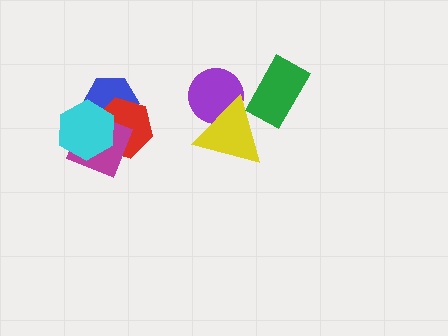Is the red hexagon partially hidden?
Yes, it is partially covered by another shape.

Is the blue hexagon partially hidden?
Yes, it is partially covered by another shape.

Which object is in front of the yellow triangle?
The green rectangle is in front of the yellow triangle.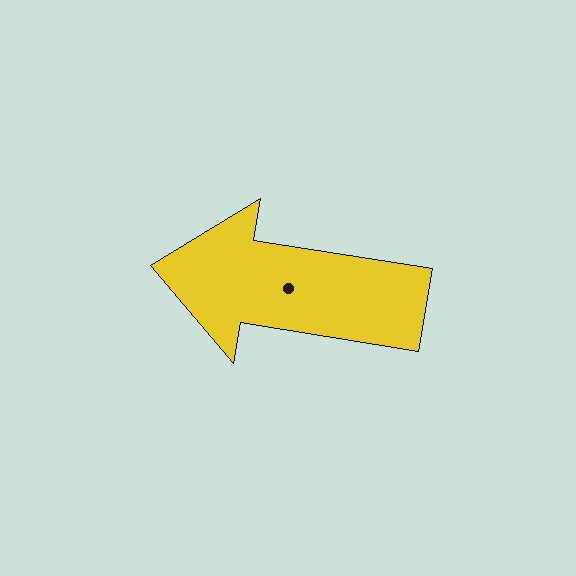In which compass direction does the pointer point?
West.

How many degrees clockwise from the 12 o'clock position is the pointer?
Approximately 279 degrees.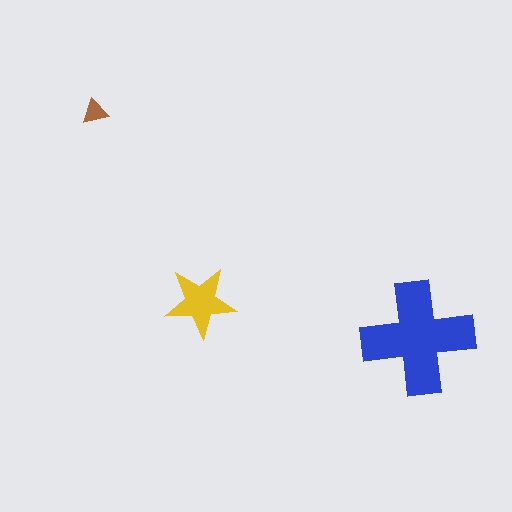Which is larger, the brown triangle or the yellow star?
The yellow star.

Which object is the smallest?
The brown triangle.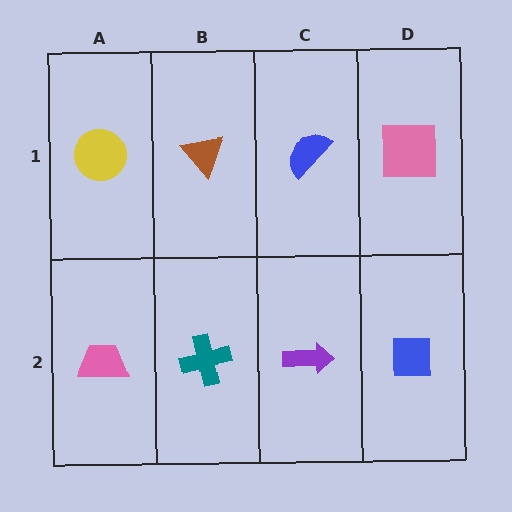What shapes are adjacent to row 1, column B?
A teal cross (row 2, column B), a yellow circle (row 1, column A), a blue semicircle (row 1, column C).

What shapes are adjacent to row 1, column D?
A blue square (row 2, column D), a blue semicircle (row 1, column C).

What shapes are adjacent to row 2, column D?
A pink square (row 1, column D), a purple arrow (row 2, column C).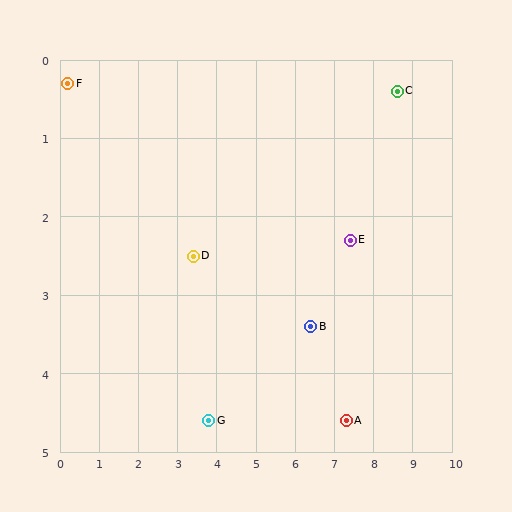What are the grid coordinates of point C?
Point C is at approximately (8.6, 0.4).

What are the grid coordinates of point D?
Point D is at approximately (3.4, 2.5).